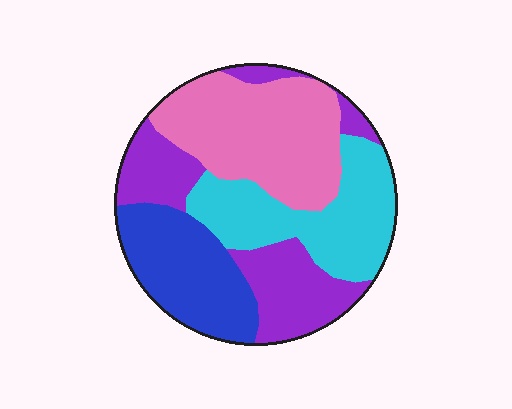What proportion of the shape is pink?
Pink takes up about one third (1/3) of the shape.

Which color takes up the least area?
Blue, at roughly 20%.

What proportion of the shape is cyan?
Cyan covers roughly 25% of the shape.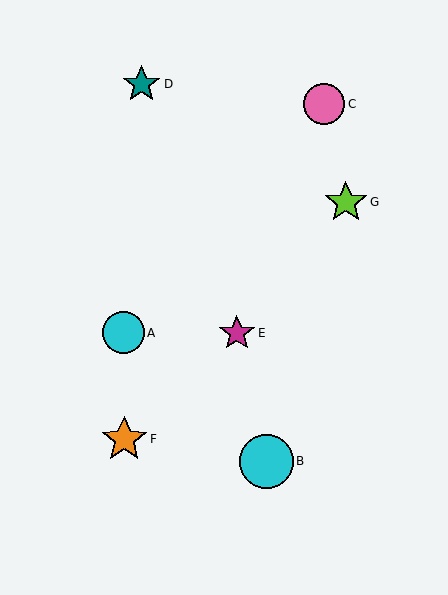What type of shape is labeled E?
Shape E is a magenta star.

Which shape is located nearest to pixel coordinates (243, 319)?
The magenta star (labeled E) at (237, 333) is nearest to that location.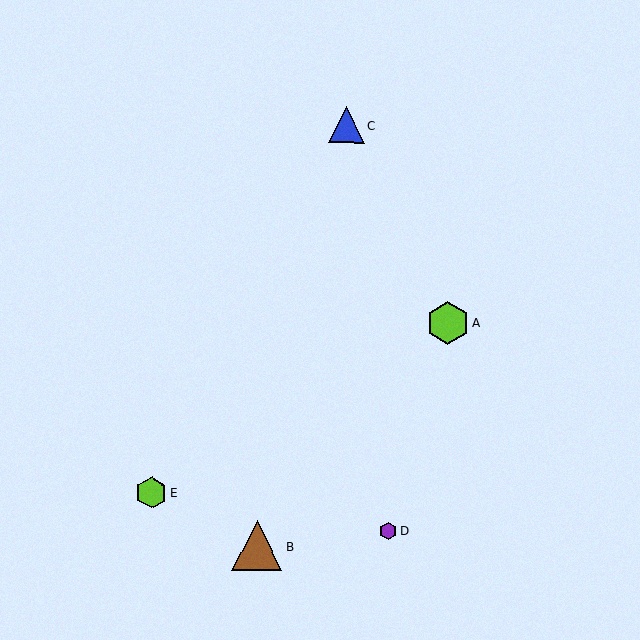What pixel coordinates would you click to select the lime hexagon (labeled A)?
Click at (447, 323) to select the lime hexagon A.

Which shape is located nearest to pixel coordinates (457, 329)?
The lime hexagon (labeled A) at (447, 323) is nearest to that location.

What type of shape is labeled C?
Shape C is a blue triangle.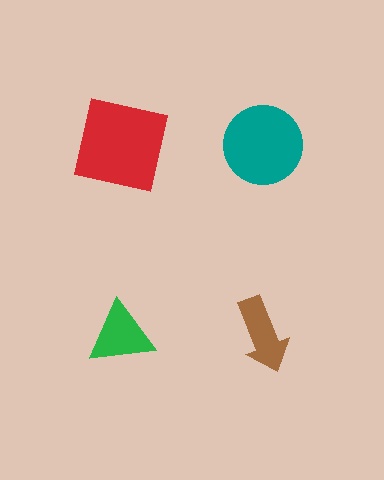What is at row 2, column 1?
A green triangle.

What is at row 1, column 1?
A red square.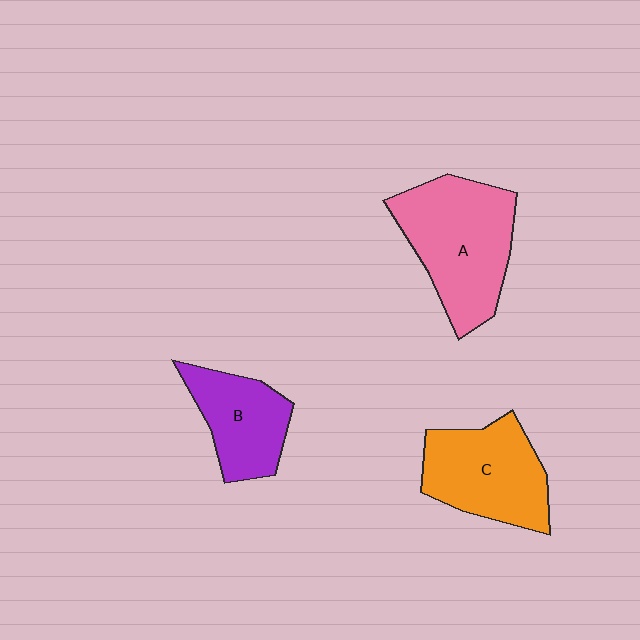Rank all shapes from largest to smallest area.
From largest to smallest: A (pink), C (orange), B (purple).